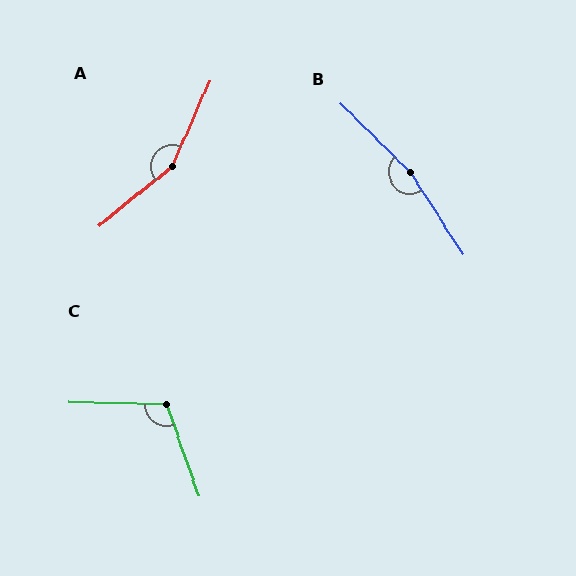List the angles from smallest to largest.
C (111°), A (153°), B (168°).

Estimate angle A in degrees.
Approximately 153 degrees.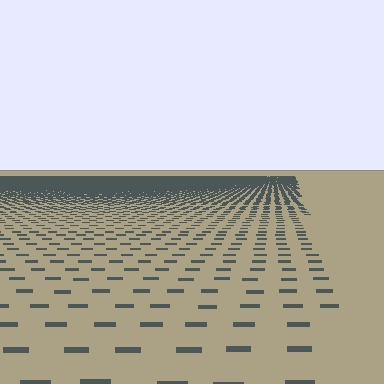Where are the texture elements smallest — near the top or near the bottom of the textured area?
Near the top.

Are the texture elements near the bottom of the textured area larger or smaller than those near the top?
Larger. Near the bottom, elements are closer to the viewer and appear at a bigger on-screen size.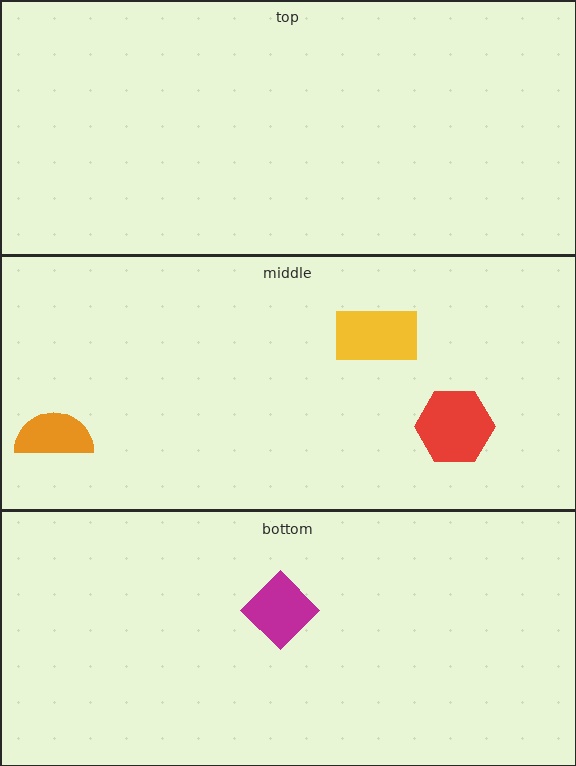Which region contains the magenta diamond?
The bottom region.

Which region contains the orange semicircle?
The middle region.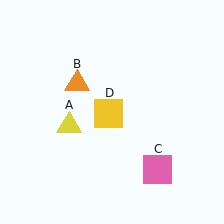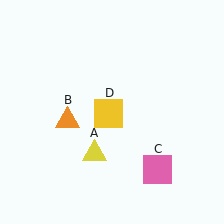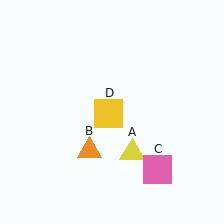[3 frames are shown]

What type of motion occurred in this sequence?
The yellow triangle (object A), orange triangle (object B) rotated counterclockwise around the center of the scene.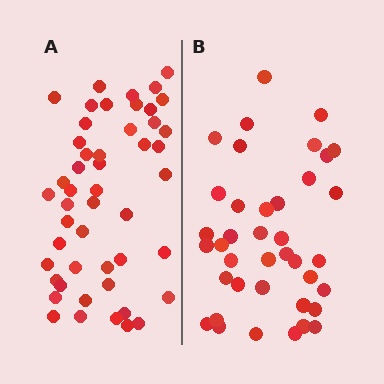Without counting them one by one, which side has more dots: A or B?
Region A (the left region) has more dots.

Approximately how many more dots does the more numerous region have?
Region A has roughly 10 or so more dots than region B.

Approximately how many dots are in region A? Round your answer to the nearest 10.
About 50 dots. (The exact count is 49, which rounds to 50.)